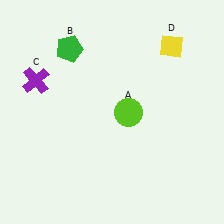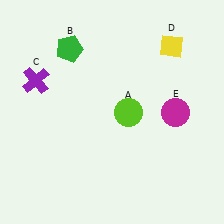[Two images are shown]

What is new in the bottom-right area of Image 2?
A magenta circle (E) was added in the bottom-right area of Image 2.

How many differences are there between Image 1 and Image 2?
There is 1 difference between the two images.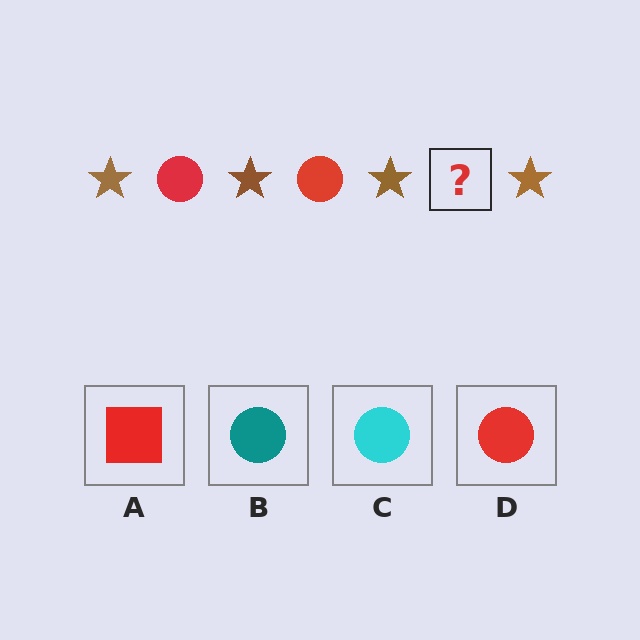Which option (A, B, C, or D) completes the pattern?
D.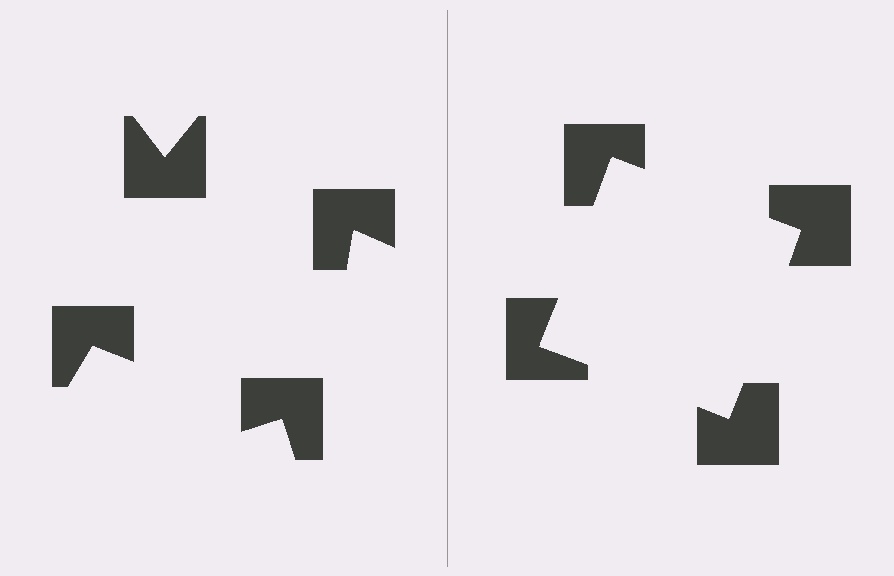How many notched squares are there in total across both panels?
8 — 4 on each side.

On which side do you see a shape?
An illusory square appears on the right side. On the left side the wedge cuts are rotated, so no coherent shape forms.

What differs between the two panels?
The notched squares are positioned identically on both sides; only the wedge orientations differ. On the right they align to a square; on the left they are misaligned.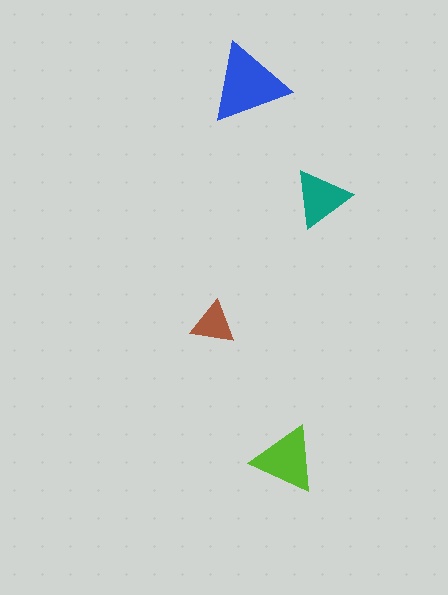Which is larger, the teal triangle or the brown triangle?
The teal one.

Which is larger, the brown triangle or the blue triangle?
The blue one.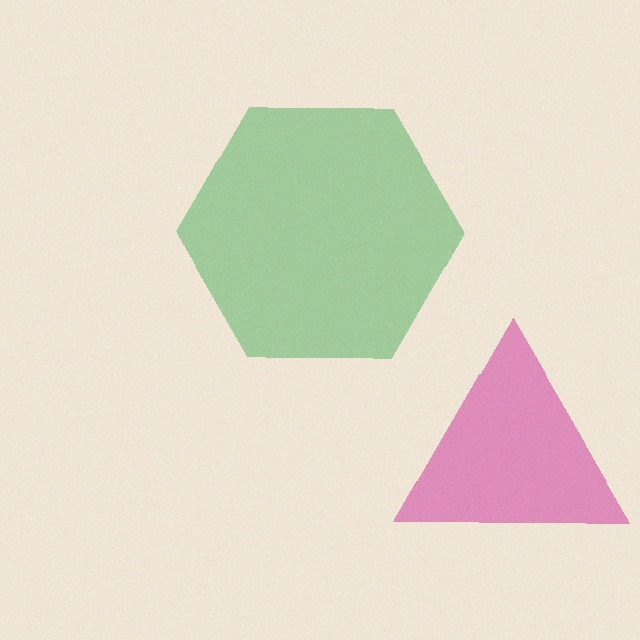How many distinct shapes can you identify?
There are 2 distinct shapes: a green hexagon, a magenta triangle.